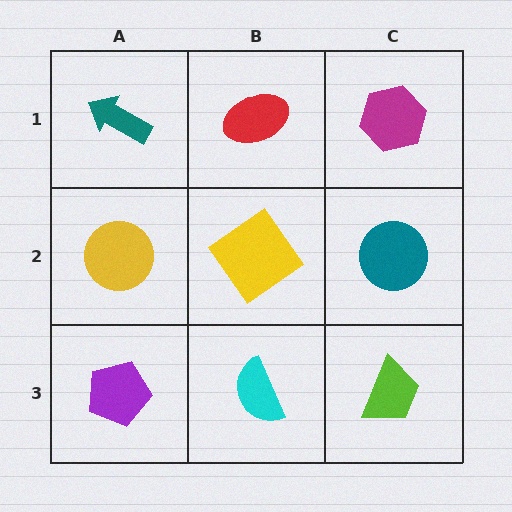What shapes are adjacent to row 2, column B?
A red ellipse (row 1, column B), a cyan semicircle (row 3, column B), a yellow circle (row 2, column A), a teal circle (row 2, column C).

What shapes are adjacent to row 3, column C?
A teal circle (row 2, column C), a cyan semicircle (row 3, column B).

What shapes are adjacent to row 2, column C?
A magenta hexagon (row 1, column C), a lime trapezoid (row 3, column C), a yellow diamond (row 2, column B).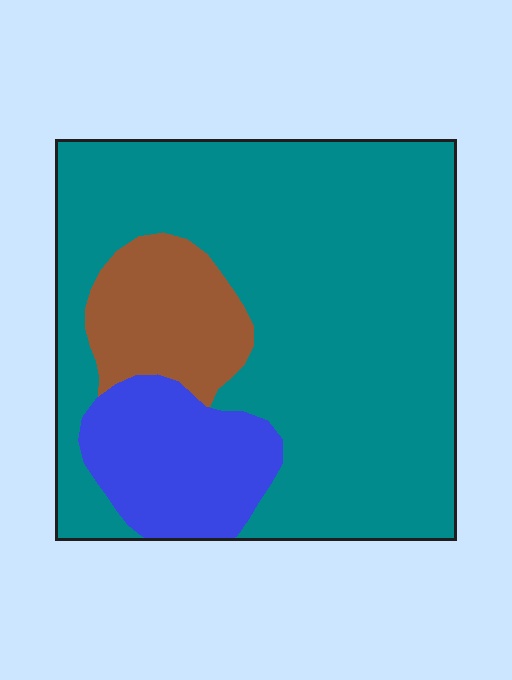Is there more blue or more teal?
Teal.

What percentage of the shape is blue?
Blue covers roughly 15% of the shape.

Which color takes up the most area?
Teal, at roughly 70%.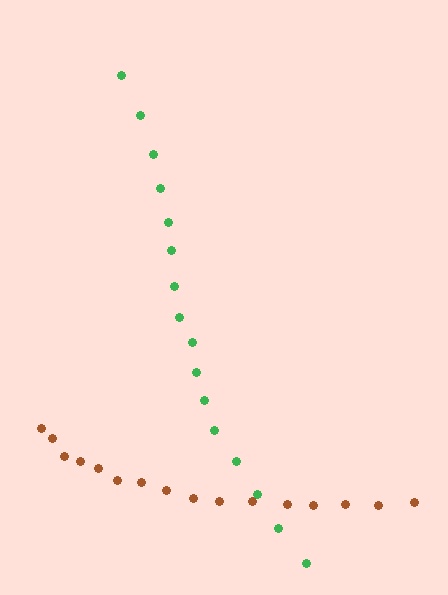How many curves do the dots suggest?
There are 2 distinct paths.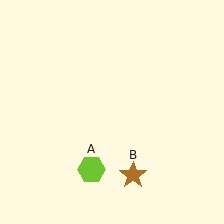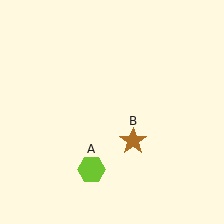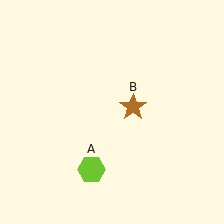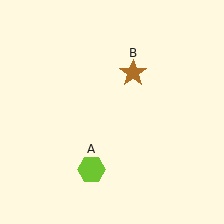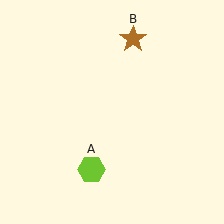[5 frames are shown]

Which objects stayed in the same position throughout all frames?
Lime hexagon (object A) remained stationary.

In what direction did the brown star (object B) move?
The brown star (object B) moved up.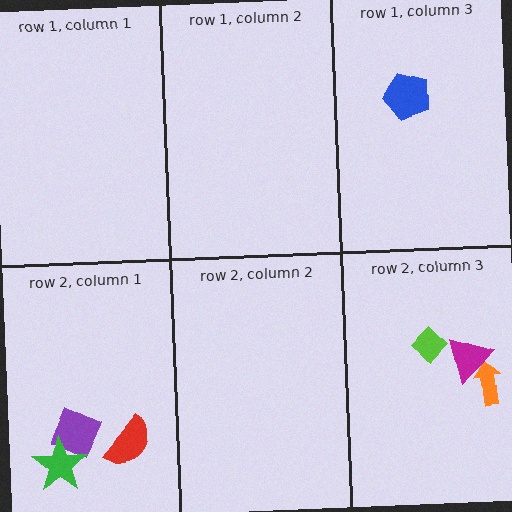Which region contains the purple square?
The row 2, column 1 region.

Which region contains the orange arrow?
The row 2, column 3 region.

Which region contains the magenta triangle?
The row 2, column 3 region.